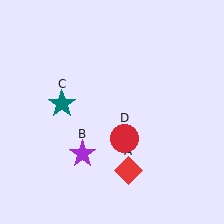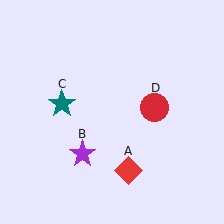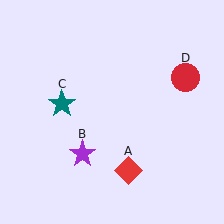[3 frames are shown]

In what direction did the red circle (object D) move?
The red circle (object D) moved up and to the right.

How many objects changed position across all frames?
1 object changed position: red circle (object D).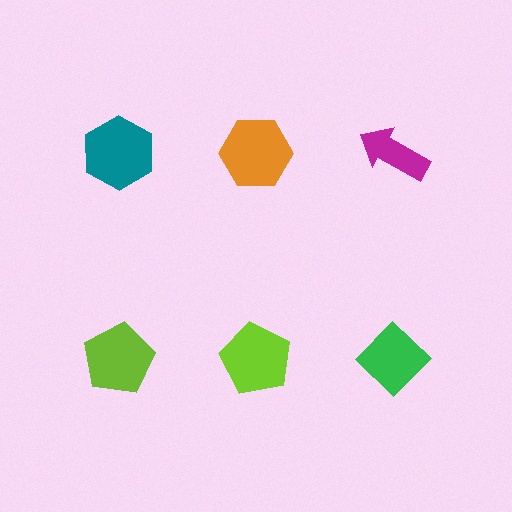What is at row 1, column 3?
A magenta arrow.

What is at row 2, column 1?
A lime pentagon.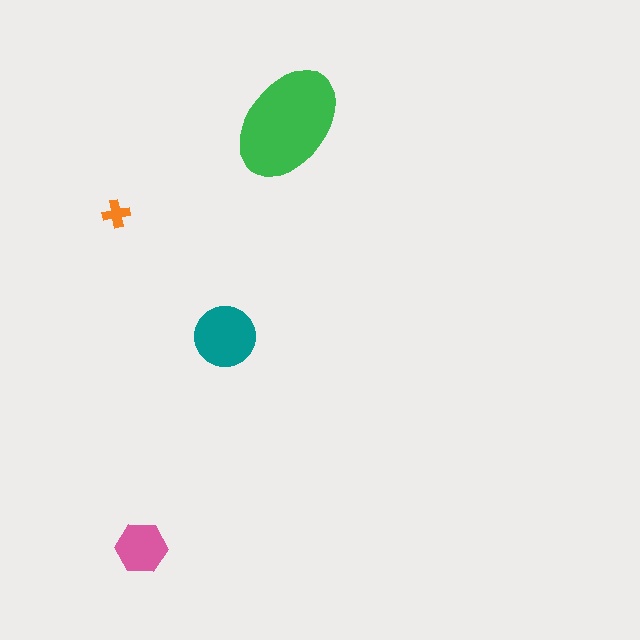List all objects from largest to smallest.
The green ellipse, the teal circle, the pink hexagon, the orange cross.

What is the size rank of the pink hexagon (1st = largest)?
3rd.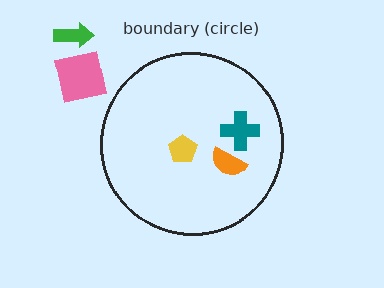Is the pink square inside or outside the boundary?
Outside.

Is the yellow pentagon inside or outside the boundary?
Inside.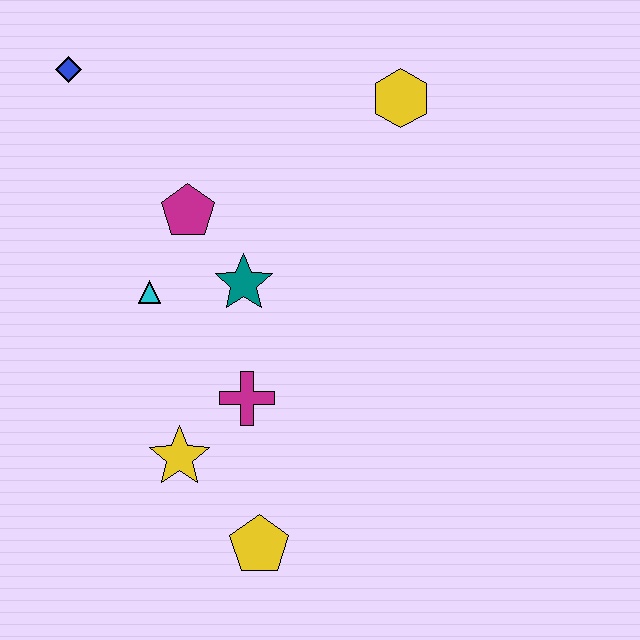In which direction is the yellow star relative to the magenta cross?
The yellow star is to the left of the magenta cross.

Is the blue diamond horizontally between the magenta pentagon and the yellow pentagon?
No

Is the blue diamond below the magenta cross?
No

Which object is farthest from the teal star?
The blue diamond is farthest from the teal star.